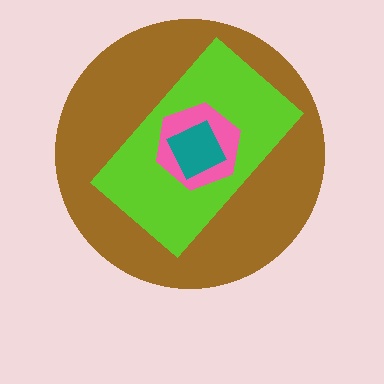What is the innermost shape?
The teal square.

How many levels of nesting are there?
4.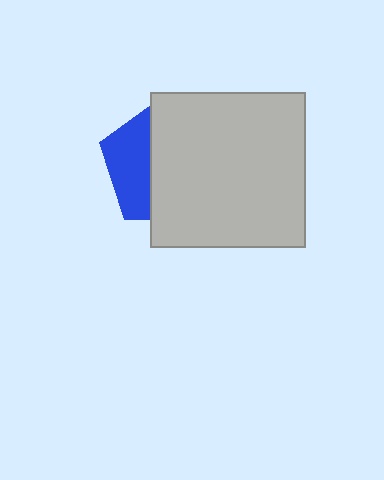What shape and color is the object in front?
The object in front is a light gray square.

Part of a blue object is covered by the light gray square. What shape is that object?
It is a pentagon.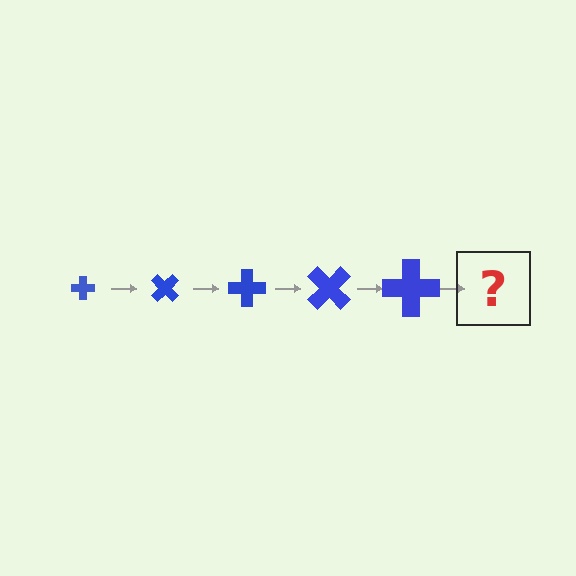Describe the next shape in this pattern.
It should be a cross, larger than the previous one and rotated 225 degrees from the start.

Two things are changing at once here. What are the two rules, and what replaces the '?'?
The two rules are that the cross grows larger each step and it rotates 45 degrees each step. The '?' should be a cross, larger than the previous one and rotated 225 degrees from the start.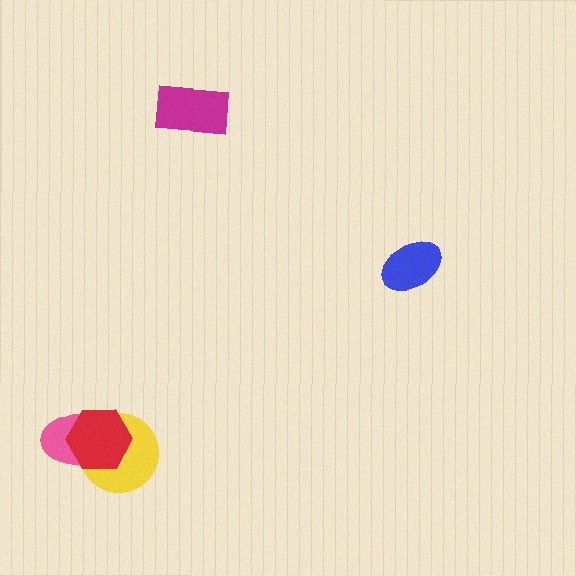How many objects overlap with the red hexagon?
2 objects overlap with the red hexagon.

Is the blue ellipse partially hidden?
No, no other shape covers it.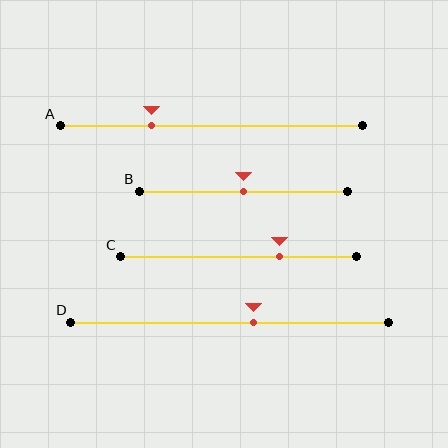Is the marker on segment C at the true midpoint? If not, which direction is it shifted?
No, the marker on segment C is shifted to the right by about 17% of the segment length.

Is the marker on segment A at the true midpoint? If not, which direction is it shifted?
No, the marker on segment A is shifted to the left by about 20% of the segment length.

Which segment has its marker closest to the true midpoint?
Segment B has its marker closest to the true midpoint.